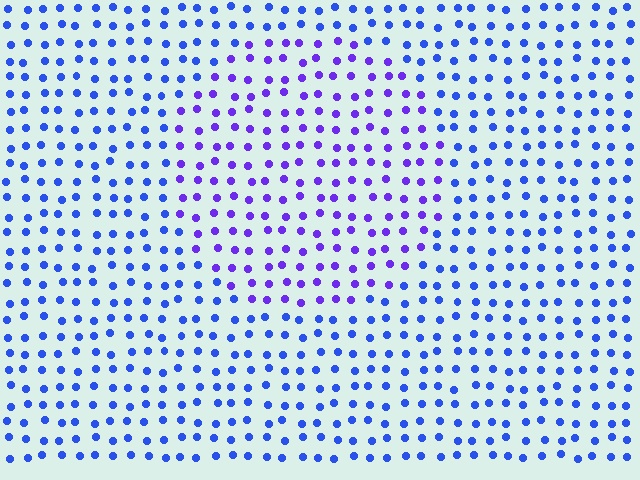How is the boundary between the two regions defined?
The boundary is defined purely by a slight shift in hue (about 33 degrees). Spacing, size, and orientation are identical on both sides.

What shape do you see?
I see a circle.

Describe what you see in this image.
The image is filled with small blue elements in a uniform arrangement. A circle-shaped region is visible where the elements are tinted to a slightly different hue, forming a subtle color boundary.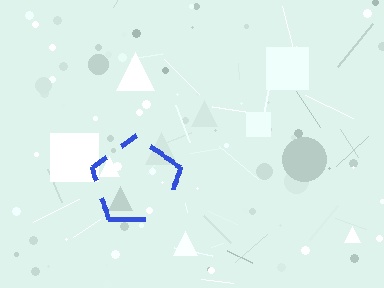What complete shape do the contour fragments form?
The contour fragments form a pentagon.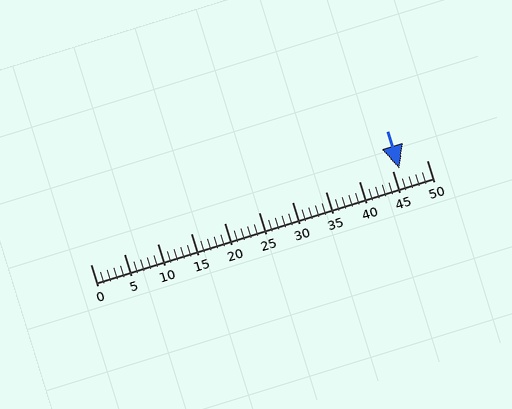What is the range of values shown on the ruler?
The ruler shows values from 0 to 50.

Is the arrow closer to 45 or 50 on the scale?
The arrow is closer to 45.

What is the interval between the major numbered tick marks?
The major tick marks are spaced 5 units apart.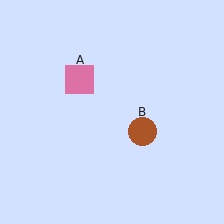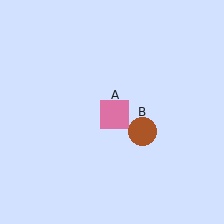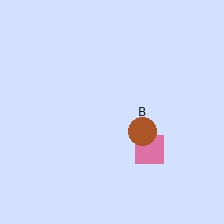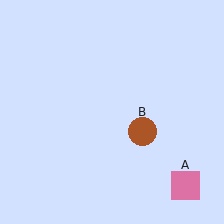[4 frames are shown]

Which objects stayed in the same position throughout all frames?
Brown circle (object B) remained stationary.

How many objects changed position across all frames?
1 object changed position: pink square (object A).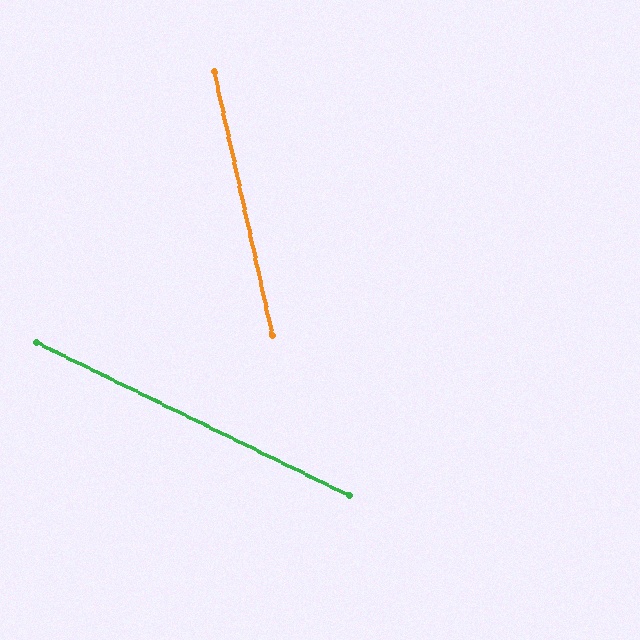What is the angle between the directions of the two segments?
Approximately 51 degrees.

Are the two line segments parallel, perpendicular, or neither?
Neither parallel nor perpendicular — they differ by about 51°.